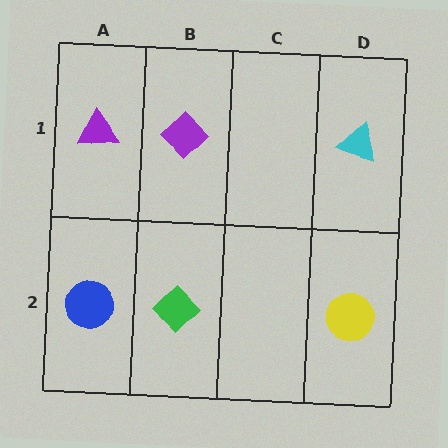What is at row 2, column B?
A green diamond.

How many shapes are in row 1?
3 shapes.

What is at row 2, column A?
A blue circle.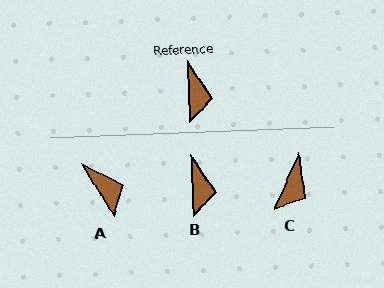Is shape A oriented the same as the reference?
No, it is off by about 30 degrees.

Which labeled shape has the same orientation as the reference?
B.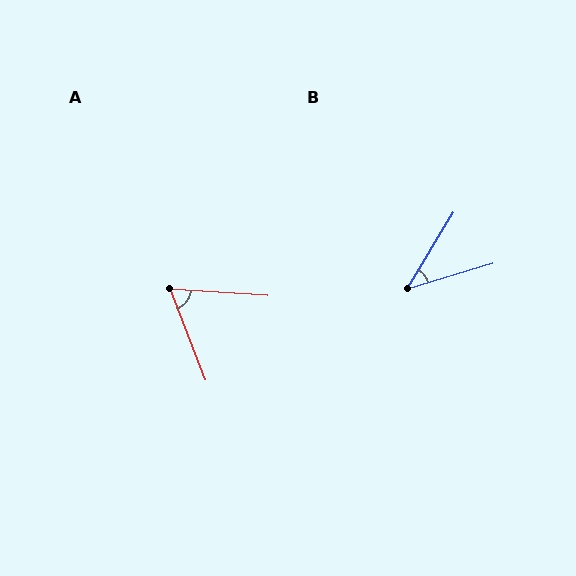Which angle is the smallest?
B, at approximately 42 degrees.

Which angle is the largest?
A, at approximately 65 degrees.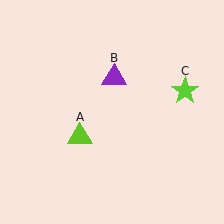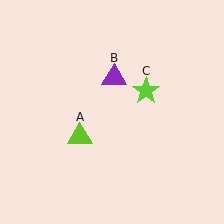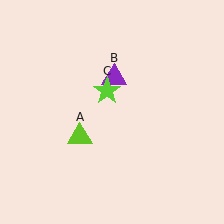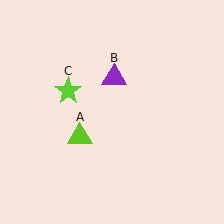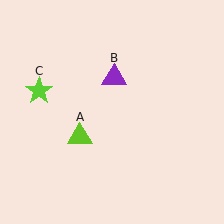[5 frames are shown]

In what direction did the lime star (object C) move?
The lime star (object C) moved left.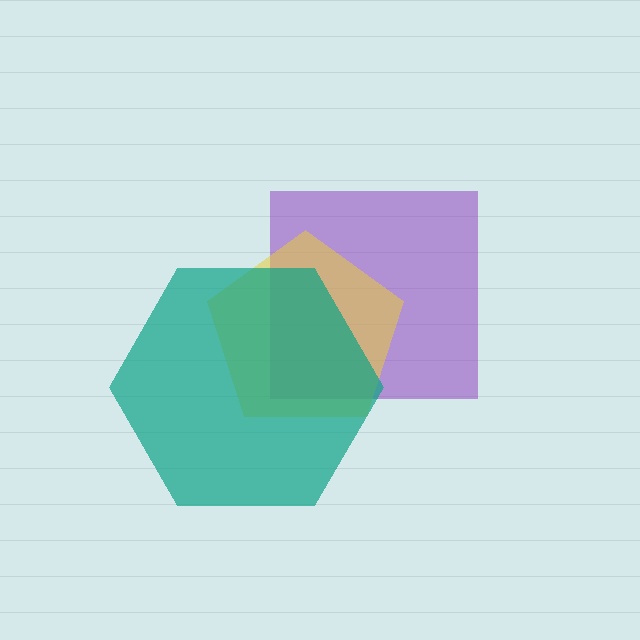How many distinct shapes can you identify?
There are 3 distinct shapes: a purple square, a yellow pentagon, a teal hexagon.